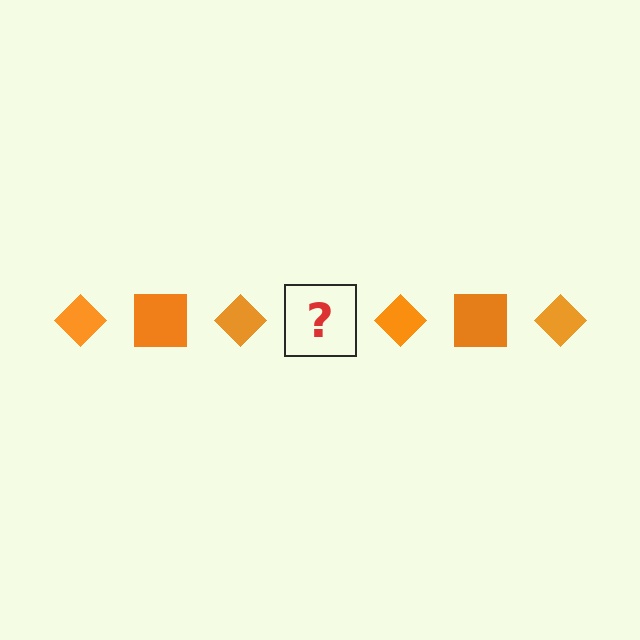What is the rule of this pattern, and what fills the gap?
The rule is that the pattern cycles through diamond, square shapes in orange. The gap should be filled with an orange square.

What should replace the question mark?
The question mark should be replaced with an orange square.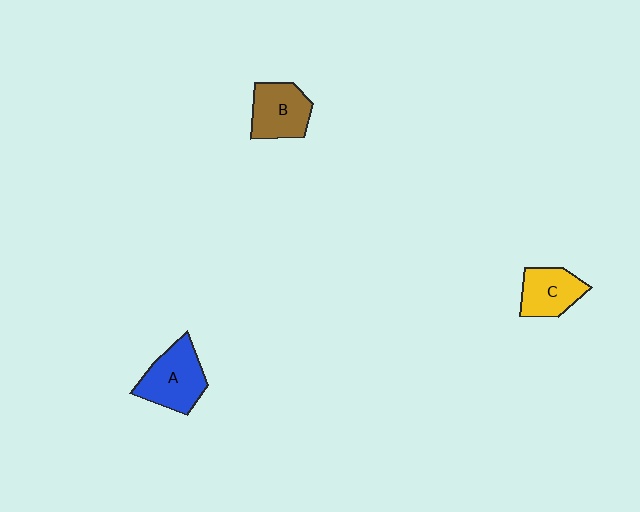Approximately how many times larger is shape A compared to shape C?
Approximately 1.3 times.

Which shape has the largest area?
Shape A (blue).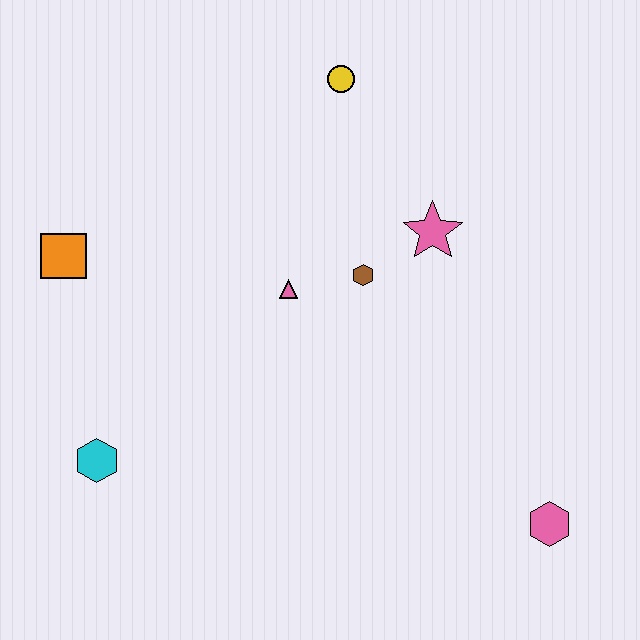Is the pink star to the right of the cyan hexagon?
Yes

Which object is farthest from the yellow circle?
The pink hexagon is farthest from the yellow circle.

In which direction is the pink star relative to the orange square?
The pink star is to the right of the orange square.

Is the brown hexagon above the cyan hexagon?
Yes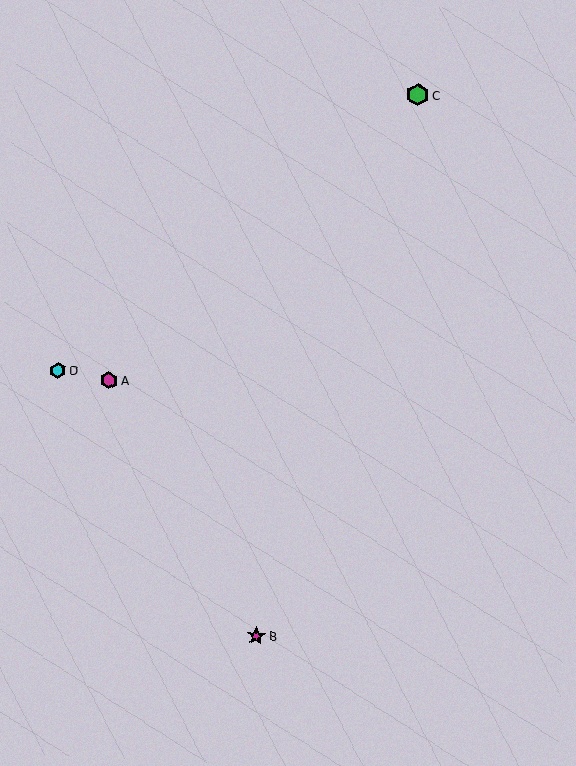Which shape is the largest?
The green hexagon (labeled C) is the largest.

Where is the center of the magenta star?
The center of the magenta star is at (256, 636).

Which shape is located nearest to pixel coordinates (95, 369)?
The magenta hexagon (labeled A) at (109, 381) is nearest to that location.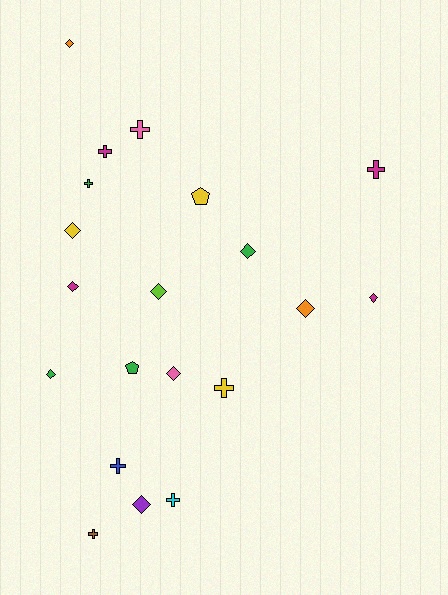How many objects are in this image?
There are 20 objects.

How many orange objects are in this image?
There are 2 orange objects.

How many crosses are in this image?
There are 8 crosses.